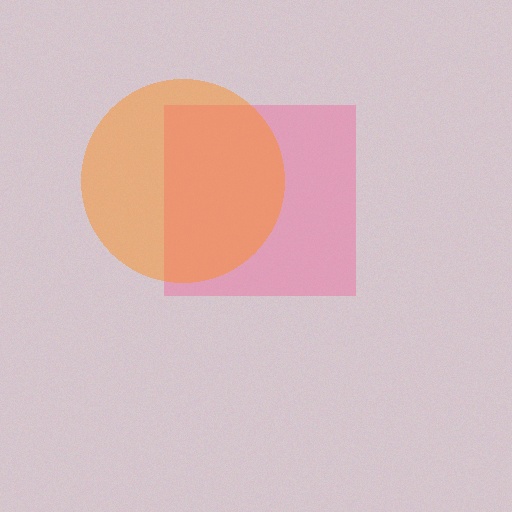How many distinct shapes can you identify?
There are 2 distinct shapes: a pink square, an orange circle.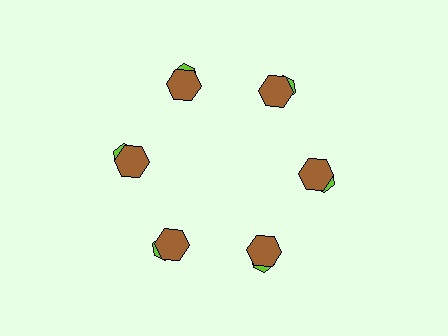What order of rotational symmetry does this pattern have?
This pattern has 6-fold rotational symmetry.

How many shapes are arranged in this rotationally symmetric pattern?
There are 12 shapes, arranged in 6 groups of 2.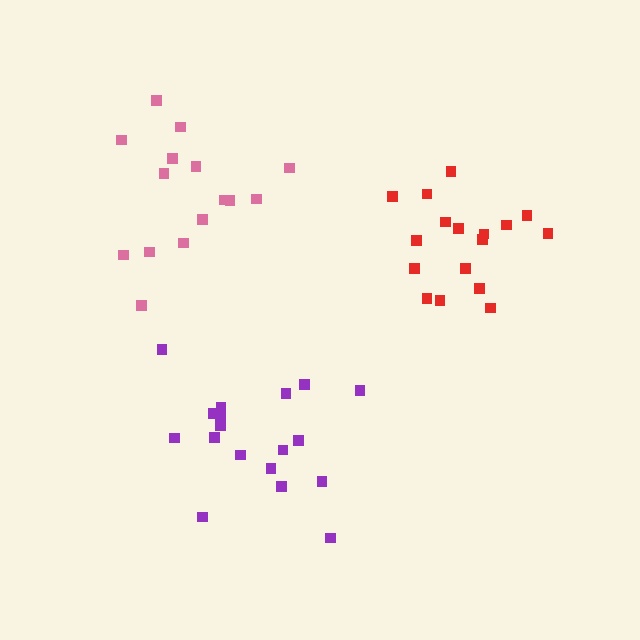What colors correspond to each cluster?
The clusters are colored: purple, pink, red.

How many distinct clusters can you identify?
There are 3 distinct clusters.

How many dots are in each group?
Group 1: 18 dots, Group 2: 15 dots, Group 3: 17 dots (50 total).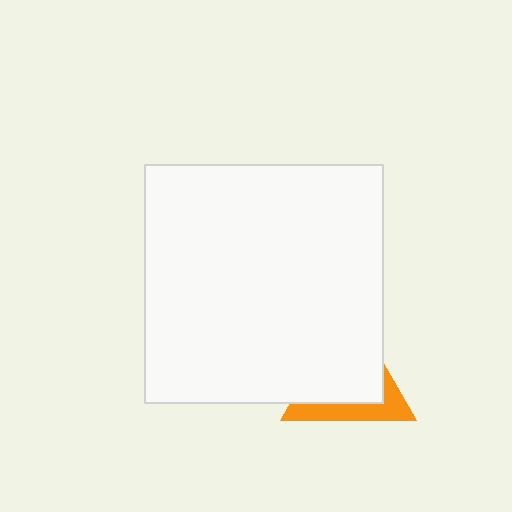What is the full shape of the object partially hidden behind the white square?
The partially hidden object is an orange triangle.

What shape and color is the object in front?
The object in front is a white square.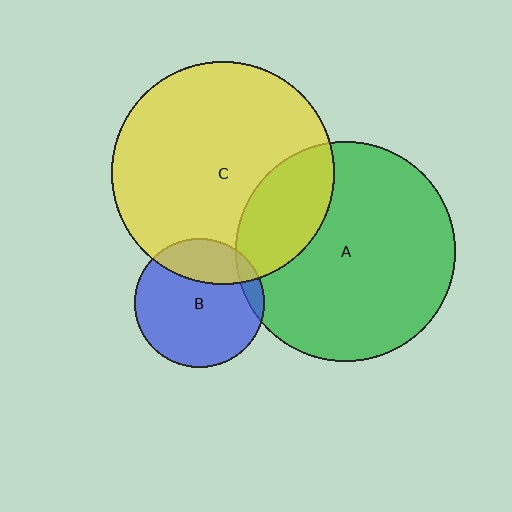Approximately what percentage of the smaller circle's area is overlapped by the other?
Approximately 25%.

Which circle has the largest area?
Circle C (yellow).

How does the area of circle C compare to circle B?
Approximately 3.0 times.